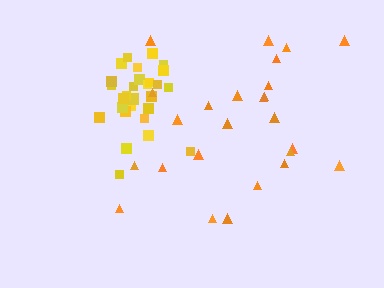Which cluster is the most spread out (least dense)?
Orange.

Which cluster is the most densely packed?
Yellow.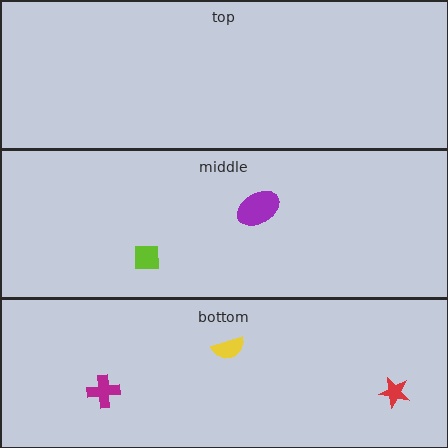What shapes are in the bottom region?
The red star, the yellow semicircle, the magenta cross.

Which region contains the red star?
The bottom region.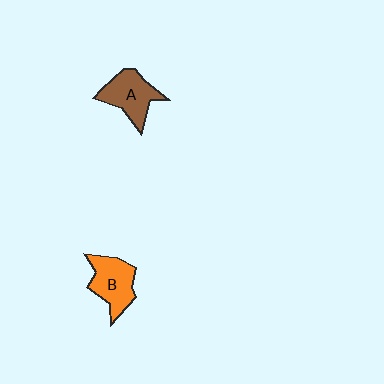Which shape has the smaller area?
Shape A (brown).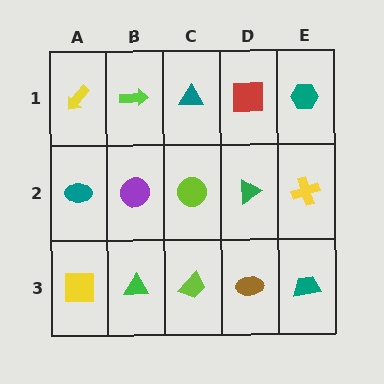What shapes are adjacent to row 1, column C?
A lime circle (row 2, column C), a lime arrow (row 1, column B), a red square (row 1, column D).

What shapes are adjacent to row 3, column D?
A green triangle (row 2, column D), a lime trapezoid (row 3, column C), a teal trapezoid (row 3, column E).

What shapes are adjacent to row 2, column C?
A teal triangle (row 1, column C), a lime trapezoid (row 3, column C), a purple circle (row 2, column B), a green triangle (row 2, column D).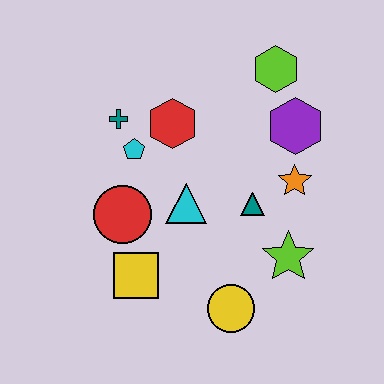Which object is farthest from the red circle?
The lime hexagon is farthest from the red circle.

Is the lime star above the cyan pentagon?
No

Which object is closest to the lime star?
The teal triangle is closest to the lime star.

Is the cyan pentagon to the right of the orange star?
No